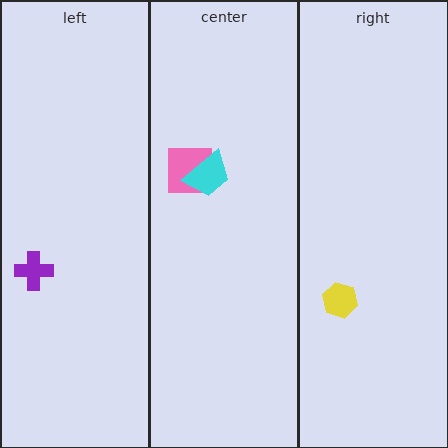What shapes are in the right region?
The yellow hexagon.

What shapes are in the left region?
The purple cross.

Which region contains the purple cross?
The left region.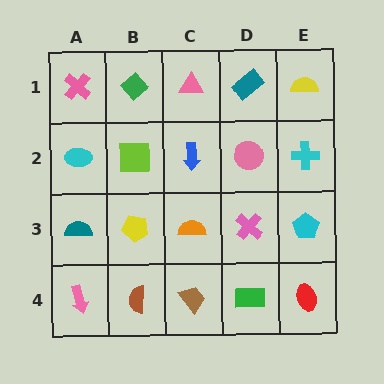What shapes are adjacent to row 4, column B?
A yellow pentagon (row 3, column B), a pink arrow (row 4, column A), a brown trapezoid (row 4, column C).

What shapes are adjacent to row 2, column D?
A teal rectangle (row 1, column D), a pink cross (row 3, column D), a blue arrow (row 2, column C), a cyan cross (row 2, column E).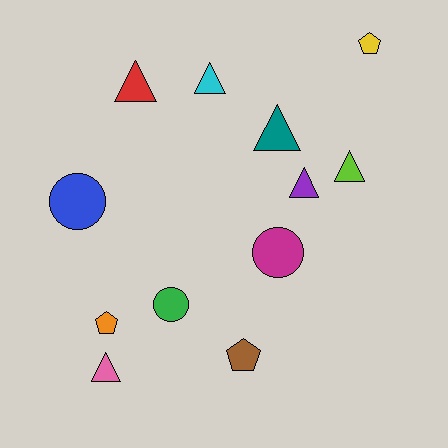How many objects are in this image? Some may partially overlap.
There are 12 objects.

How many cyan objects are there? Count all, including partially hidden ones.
There is 1 cyan object.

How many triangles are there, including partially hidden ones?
There are 6 triangles.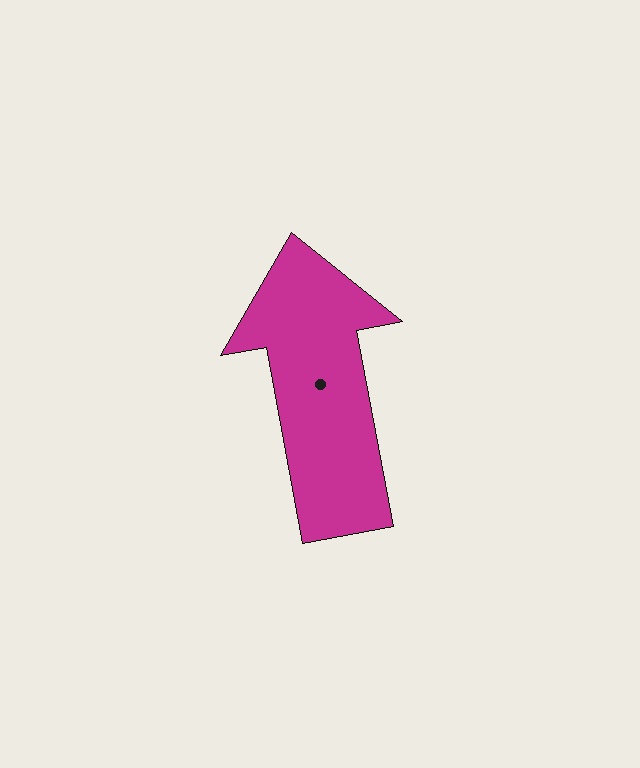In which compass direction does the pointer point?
North.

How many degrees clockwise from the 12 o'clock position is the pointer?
Approximately 349 degrees.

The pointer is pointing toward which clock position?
Roughly 12 o'clock.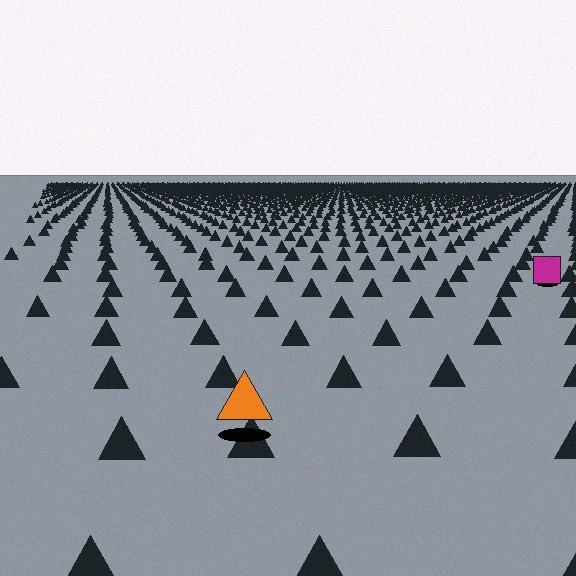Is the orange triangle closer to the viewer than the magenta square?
Yes. The orange triangle is closer — you can tell from the texture gradient: the ground texture is coarser near it.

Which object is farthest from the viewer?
The magenta square is farthest from the viewer. It appears smaller and the ground texture around it is denser.